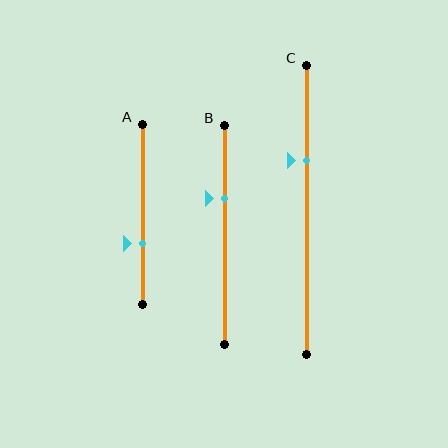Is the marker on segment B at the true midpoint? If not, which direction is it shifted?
No, the marker on segment B is shifted upward by about 17% of the segment length.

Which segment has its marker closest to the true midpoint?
Segment A has its marker closest to the true midpoint.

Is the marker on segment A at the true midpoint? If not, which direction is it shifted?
No, the marker on segment A is shifted downward by about 16% of the segment length.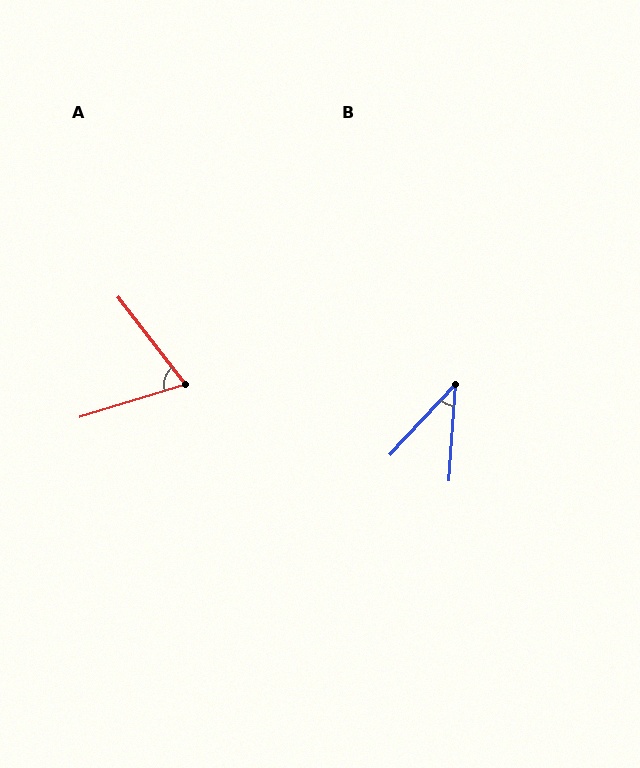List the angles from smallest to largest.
B (39°), A (69°).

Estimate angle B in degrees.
Approximately 39 degrees.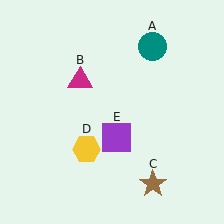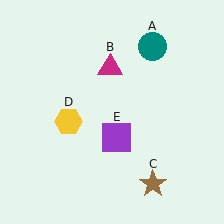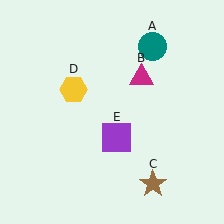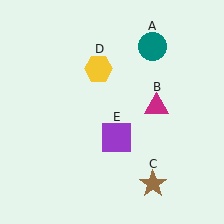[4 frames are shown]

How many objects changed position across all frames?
2 objects changed position: magenta triangle (object B), yellow hexagon (object D).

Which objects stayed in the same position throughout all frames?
Teal circle (object A) and brown star (object C) and purple square (object E) remained stationary.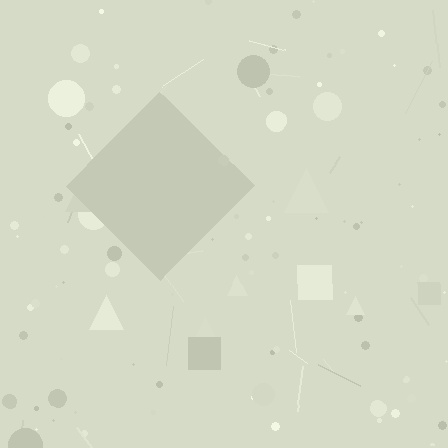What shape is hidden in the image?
A diamond is hidden in the image.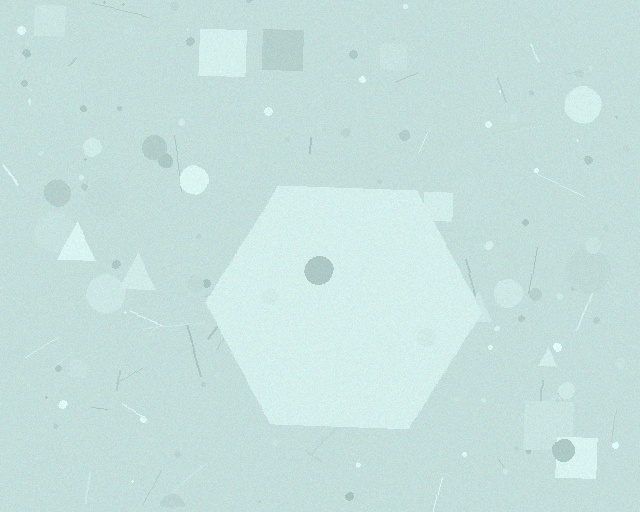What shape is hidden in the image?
A hexagon is hidden in the image.